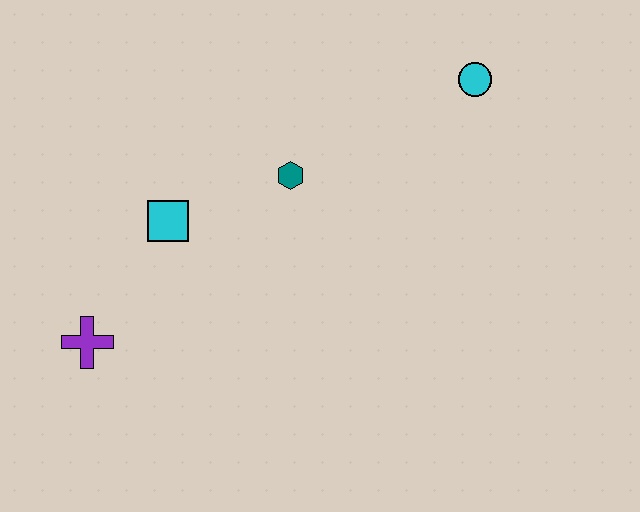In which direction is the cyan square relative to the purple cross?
The cyan square is above the purple cross.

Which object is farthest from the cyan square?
The cyan circle is farthest from the cyan square.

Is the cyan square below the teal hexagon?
Yes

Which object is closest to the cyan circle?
The teal hexagon is closest to the cyan circle.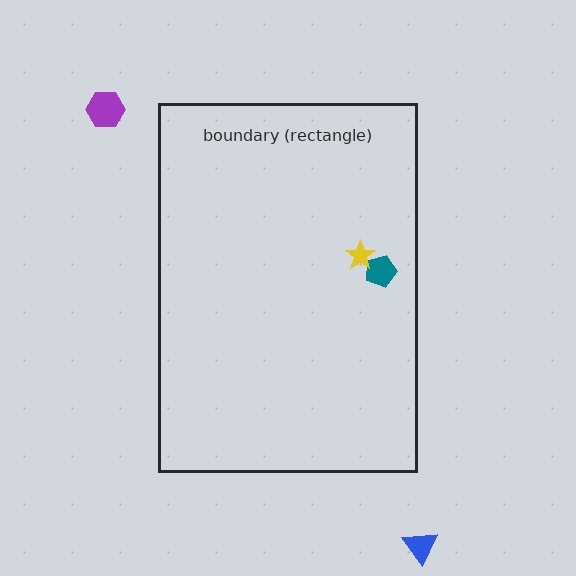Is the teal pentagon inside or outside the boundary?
Inside.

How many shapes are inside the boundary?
2 inside, 2 outside.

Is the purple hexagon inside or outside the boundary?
Outside.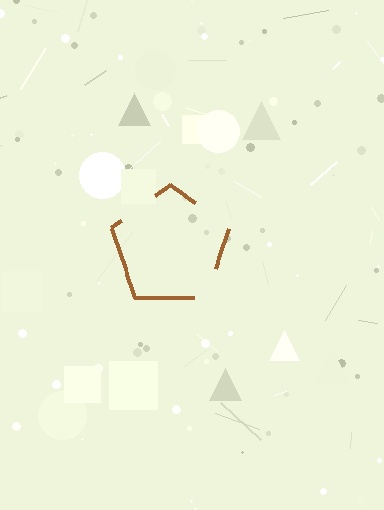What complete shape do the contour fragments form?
The contour fragments form a pentagon.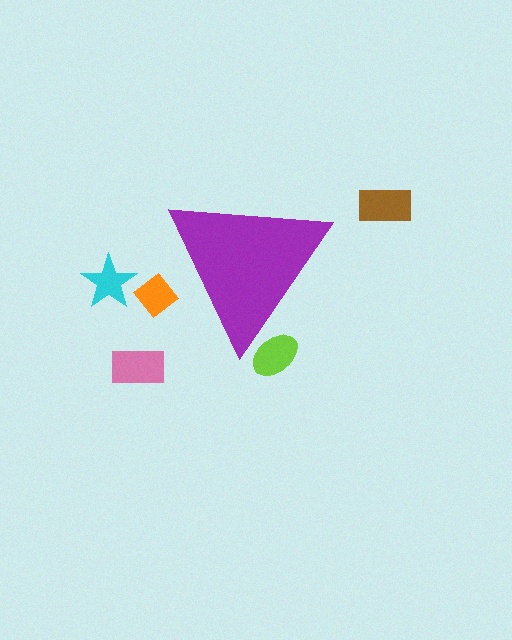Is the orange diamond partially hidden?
Yes, the orange diamond is partially hidden behind the purple triangle.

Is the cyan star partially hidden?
No, the cyan star is fully visible.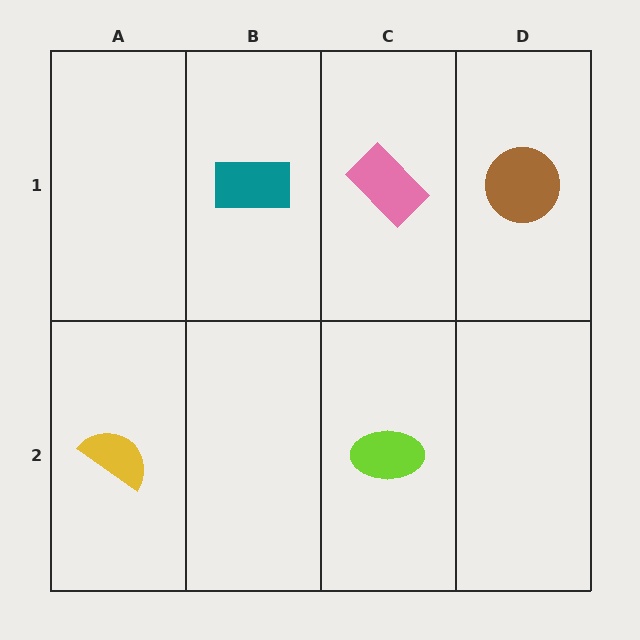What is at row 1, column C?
A pink rectangle.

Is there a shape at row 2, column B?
No, that cell is empty.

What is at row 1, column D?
A brown circle.